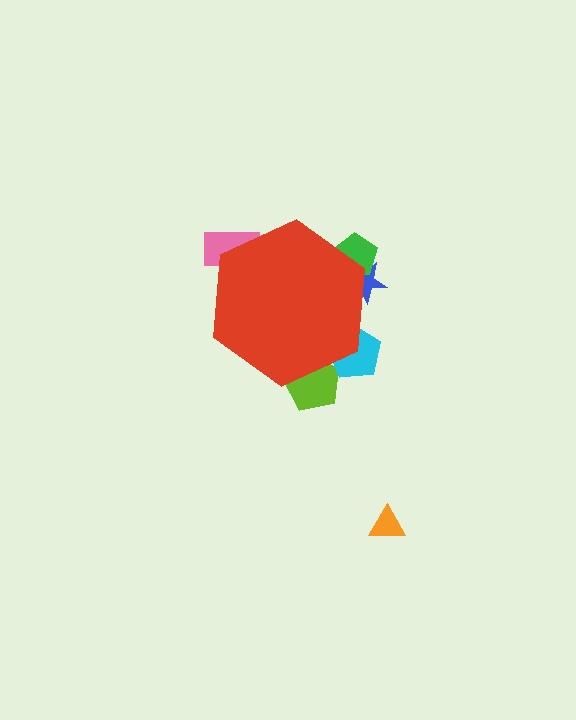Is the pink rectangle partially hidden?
Yes, the pink rectangle is partially hidden behind the red hexagon.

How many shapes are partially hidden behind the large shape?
5 shapes are partially hidden.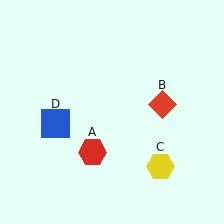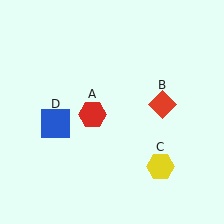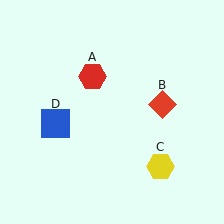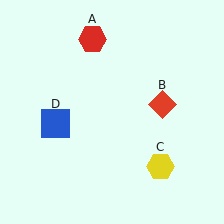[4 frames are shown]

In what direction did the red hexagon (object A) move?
The red hexagon (object A) moved up.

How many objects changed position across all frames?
1 object changed position: red hexagon (object A).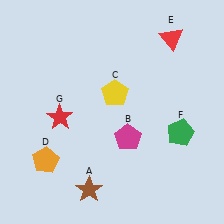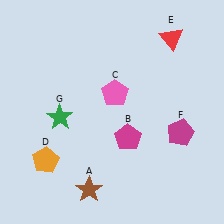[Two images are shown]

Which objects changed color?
C changed from yellow to pink. F changed from green to magenta. G changed from red to green.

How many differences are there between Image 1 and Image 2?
There are 3 differences between the two images.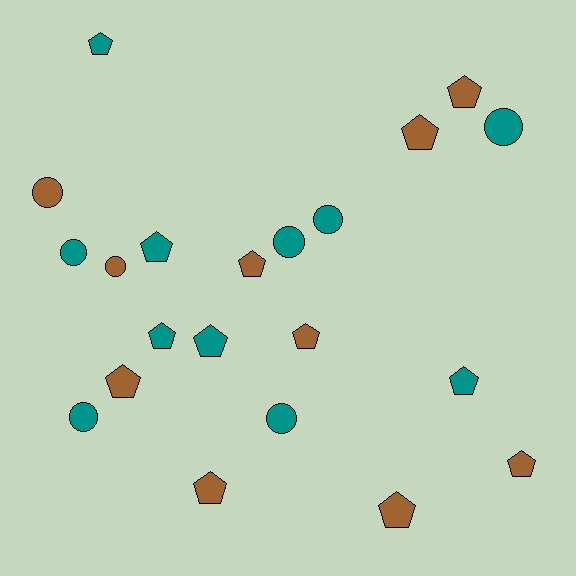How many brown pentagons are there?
There are 8 brown pentagons.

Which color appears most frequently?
Teal, with 11 objects.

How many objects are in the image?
There are 21 objects.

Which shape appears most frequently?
Pentagon, with 13 objects.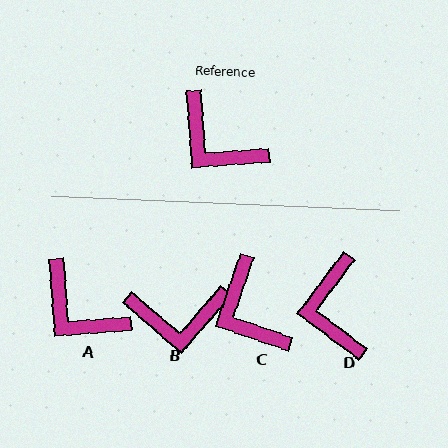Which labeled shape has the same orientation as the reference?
A.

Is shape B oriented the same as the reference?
No, it is off by about 45 degrees.